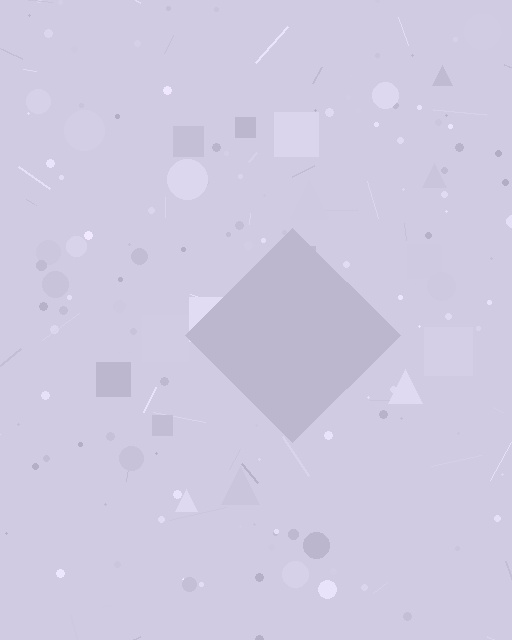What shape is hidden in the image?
A diamond is hidden in the image.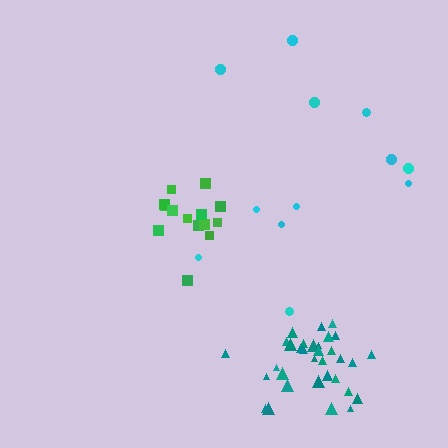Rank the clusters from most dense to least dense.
teal, green, cyan.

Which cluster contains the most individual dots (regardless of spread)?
Teal (33).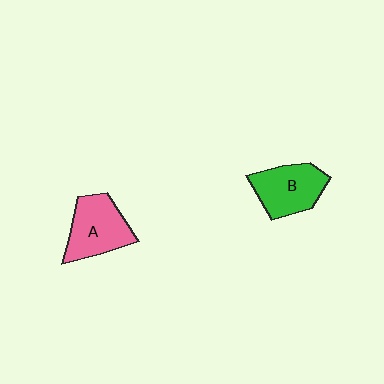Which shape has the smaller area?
Shape B (green).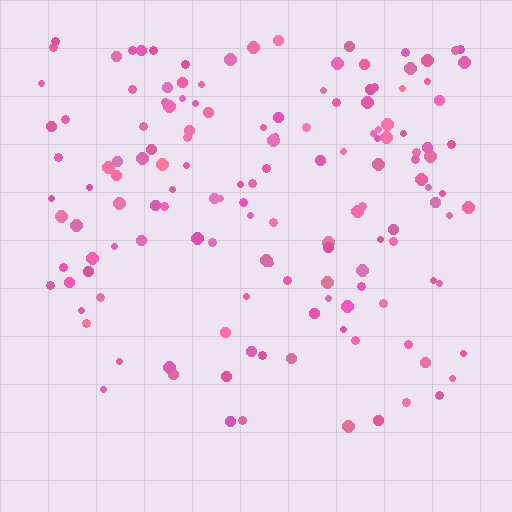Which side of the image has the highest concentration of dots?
The top.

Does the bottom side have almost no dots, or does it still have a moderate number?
Still a moderate number, just noticeably fewer than the top.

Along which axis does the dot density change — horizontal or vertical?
Vertical.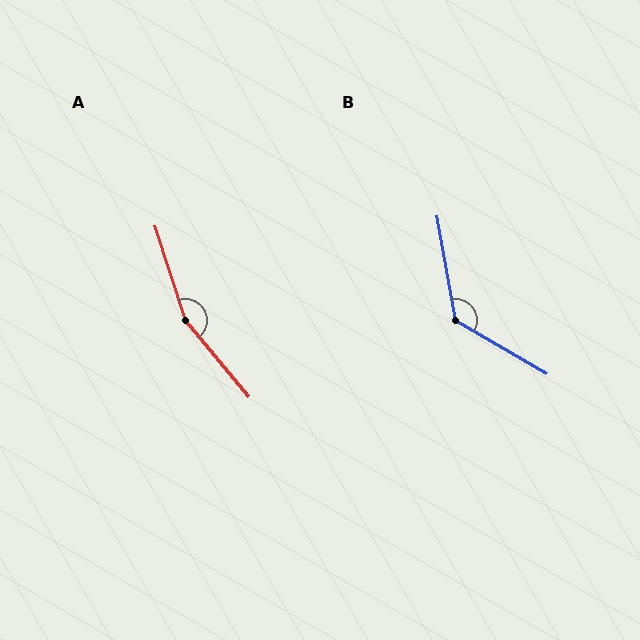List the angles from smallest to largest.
B (130°), A (158°).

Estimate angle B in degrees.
Approximately 130 degrees.